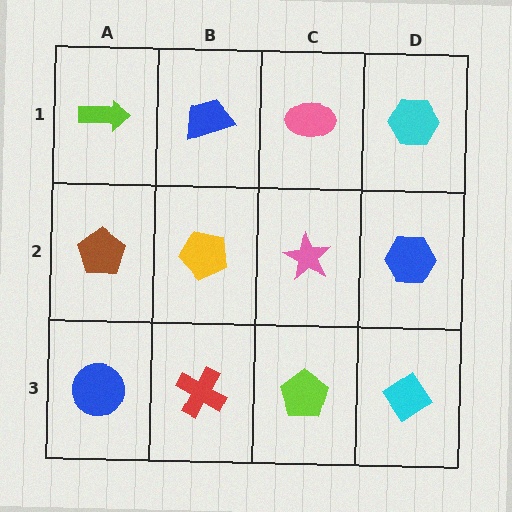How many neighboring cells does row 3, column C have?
3.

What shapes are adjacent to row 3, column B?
A yellow pentagon (row 2, column B), a blue circle (row 3, column A), a lime pentagon (row 3, column C).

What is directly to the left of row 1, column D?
A pink ellipse.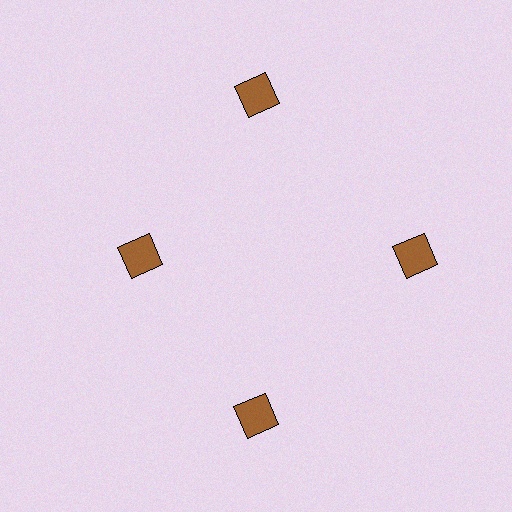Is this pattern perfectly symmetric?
No. The 4 brown squares are arranged in a ring, but one element near the 9 o'clock position is pulled inward toward the center, breaking the 4-fold rotational symmetry.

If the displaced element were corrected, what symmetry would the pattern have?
It would have 4-fold rotational symmetry — the pattern would map onto itself every 90 degrees.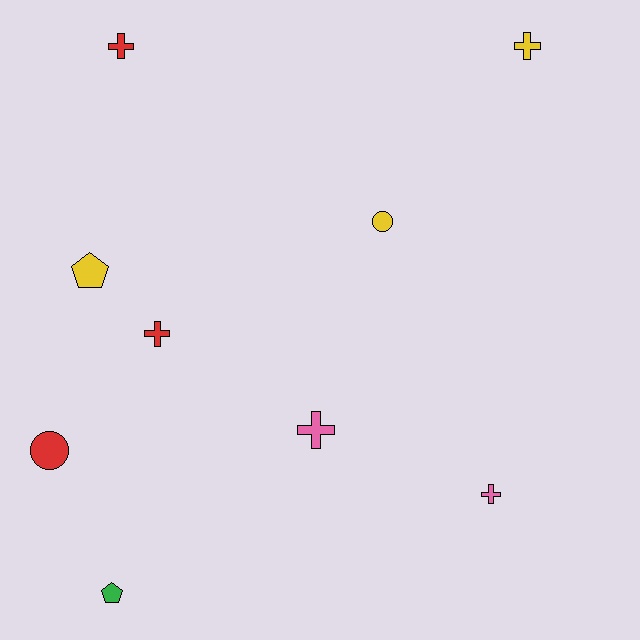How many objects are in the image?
There are 9 objects.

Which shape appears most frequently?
Cross, with 5 objects.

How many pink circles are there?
There are no pink circles.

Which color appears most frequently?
Yellow, with 3 objects.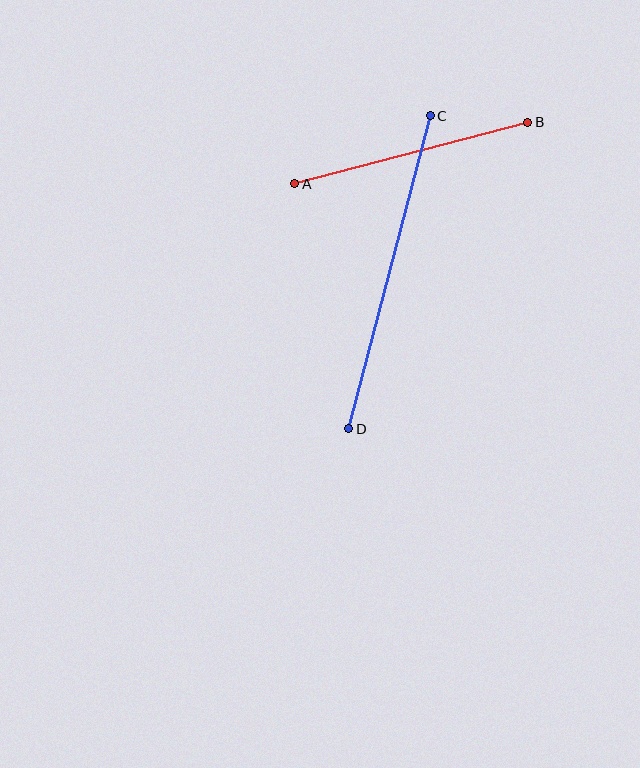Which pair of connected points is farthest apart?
Points C and D are farthest apart.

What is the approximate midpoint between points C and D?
The midpoint is at approximately (389, 272) pixels.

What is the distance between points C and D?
The distance is approximately 324 pixels.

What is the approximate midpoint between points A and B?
The midpoint is at approximately (411, 153) pixels.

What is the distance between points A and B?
The distance is approximately 241 pixels.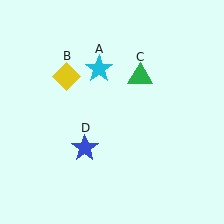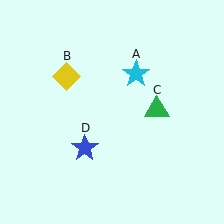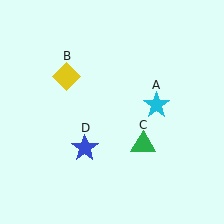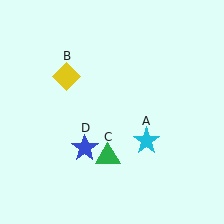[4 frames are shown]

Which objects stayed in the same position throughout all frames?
Yellow diamond (object B) and blue star (object D) remained stationary.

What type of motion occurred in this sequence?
The cyan star (object A), green triangle (object C) rotated clockwise around the center of the scene.